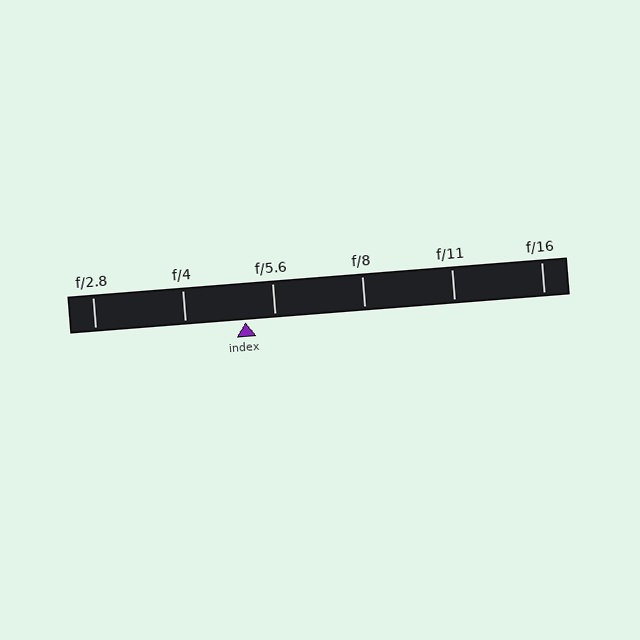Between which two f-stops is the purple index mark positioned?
The index mark is between f/4 and f/5.6.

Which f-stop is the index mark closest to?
The index mark is closest to f/5.6.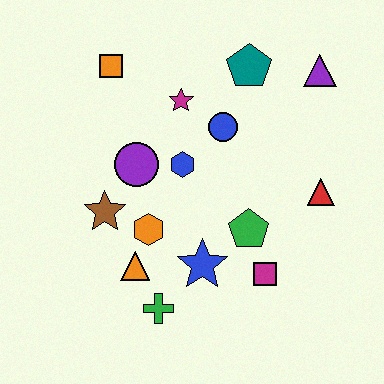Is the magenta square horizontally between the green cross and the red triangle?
Yes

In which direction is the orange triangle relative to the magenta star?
The orange triangle is below the magenta star.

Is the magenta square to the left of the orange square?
No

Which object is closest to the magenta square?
The green pentagon is closest to the magenta square.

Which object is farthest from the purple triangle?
The green cross is farthest from the purple triangle.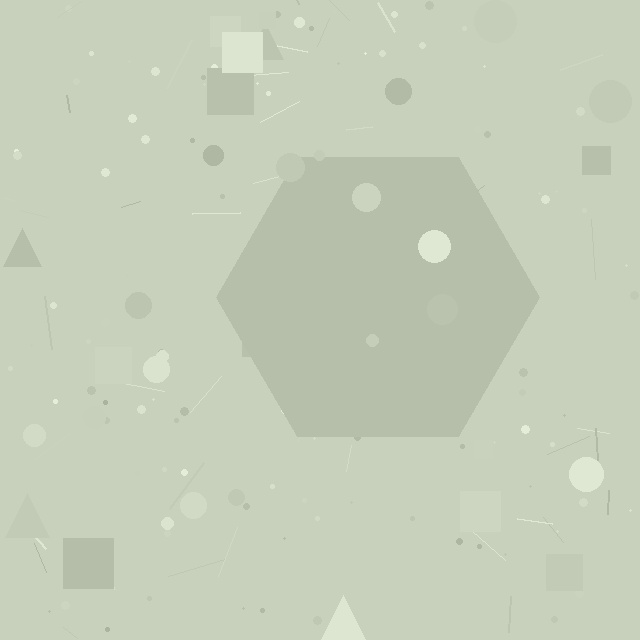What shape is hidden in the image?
A hexagon is hidden in the image.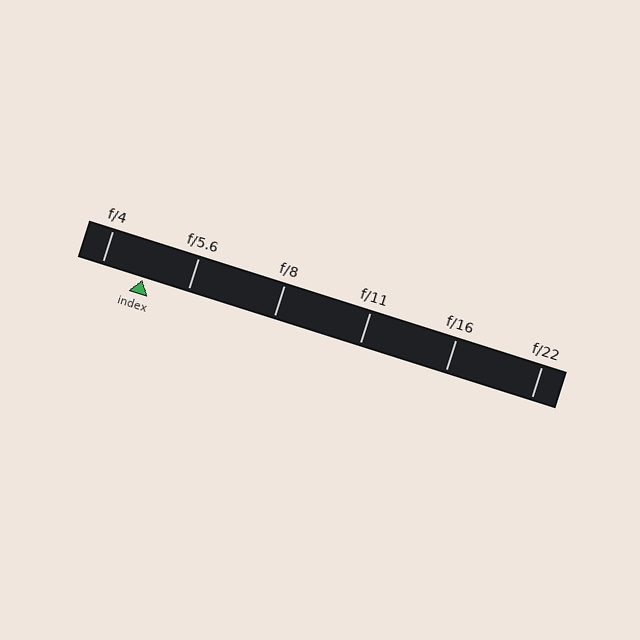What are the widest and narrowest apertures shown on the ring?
The widest aperture shown is f/4 and the narrowest is f/22.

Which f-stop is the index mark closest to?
The index mark is closest to f/4.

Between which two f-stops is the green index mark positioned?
The index mark is between f/4 and f/5.6.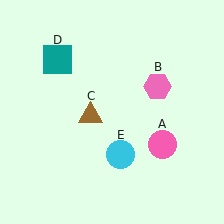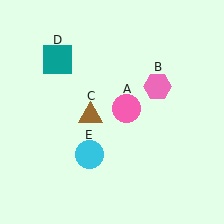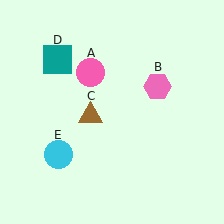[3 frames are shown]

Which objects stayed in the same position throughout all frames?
Pink hexagon (object B) and brown triangle (object C) and teal square (object D) remained stationary.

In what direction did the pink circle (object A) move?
The pink circle (object A) moved up and to the left.